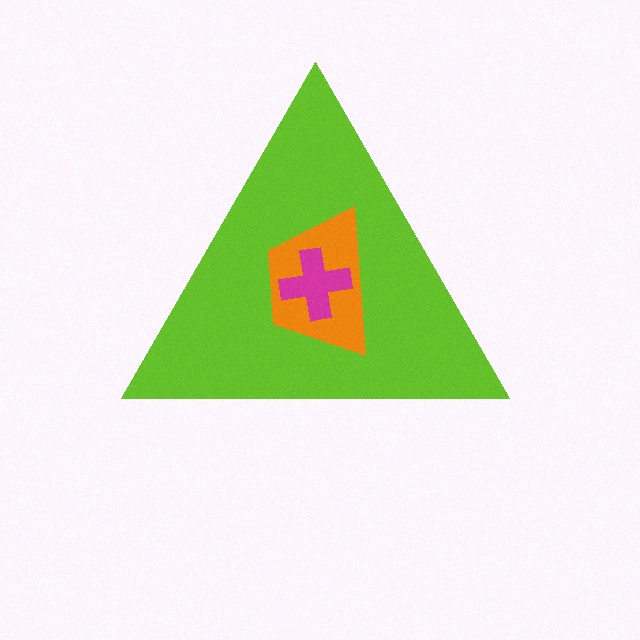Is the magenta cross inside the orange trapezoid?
Yes.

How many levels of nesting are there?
3.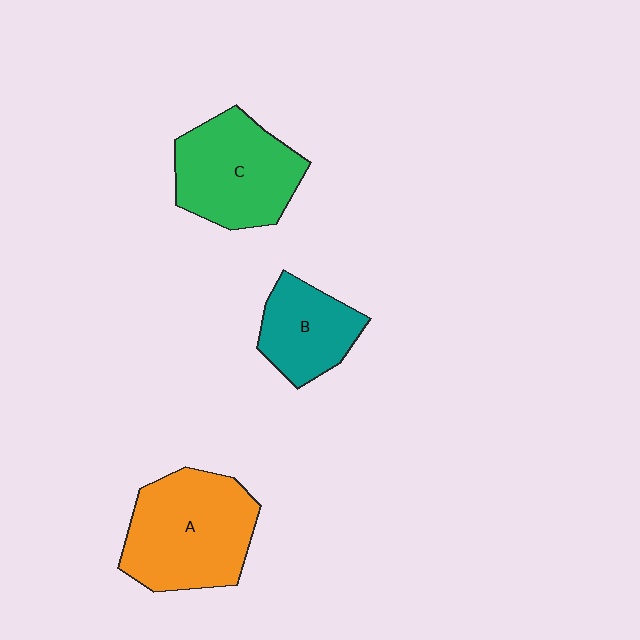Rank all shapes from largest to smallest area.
From largest to smallest: A (orange), C (green), B (teal).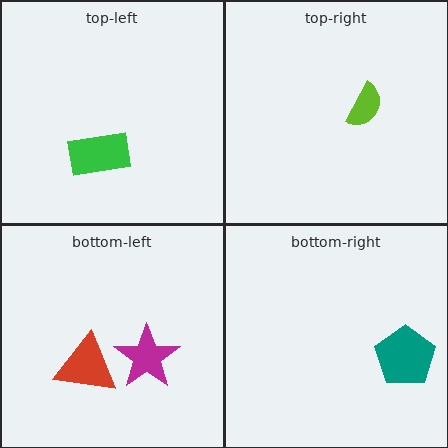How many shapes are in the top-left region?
1.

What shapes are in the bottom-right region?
The teal pentagon.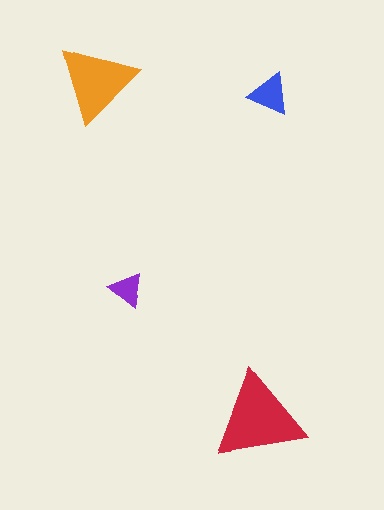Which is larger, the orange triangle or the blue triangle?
The orange one.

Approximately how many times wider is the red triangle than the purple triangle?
About 2.5 times wider.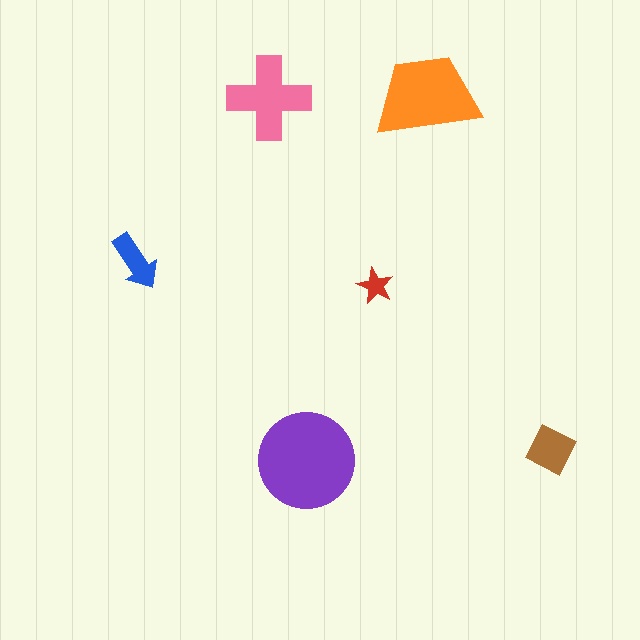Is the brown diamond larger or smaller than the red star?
Larger.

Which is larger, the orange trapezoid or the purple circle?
The purple circle.